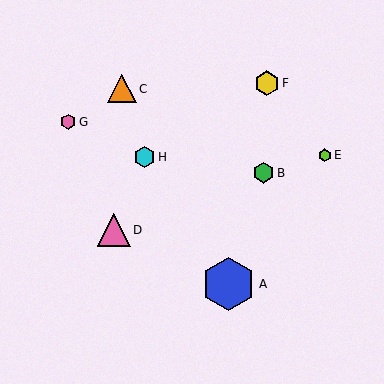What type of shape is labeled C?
Shape C is an orange triangle.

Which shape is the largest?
The blue hexagon (labeled A) is the largest.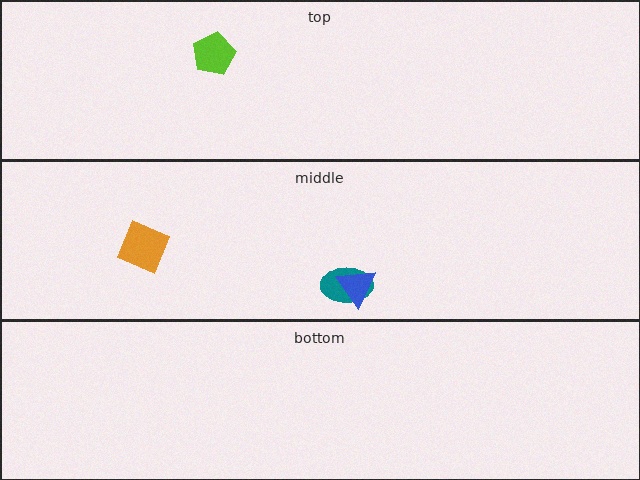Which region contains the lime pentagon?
The top region.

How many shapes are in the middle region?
3.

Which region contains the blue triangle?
The middle region.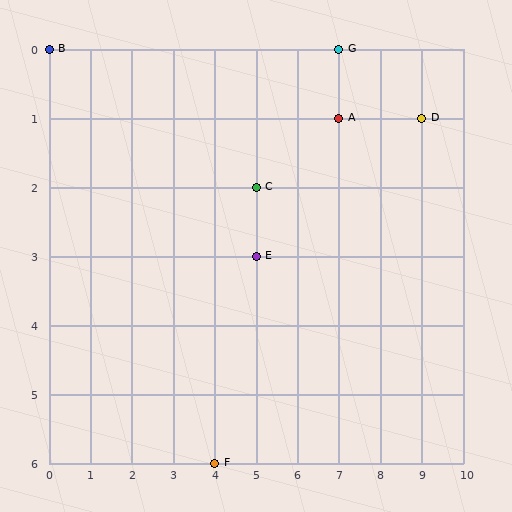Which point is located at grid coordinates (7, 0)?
Point G is at (7, 0).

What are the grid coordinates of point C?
Point C is at grid coordinates (5, 2).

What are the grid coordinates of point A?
Point A is at grid coordinates (7, 1).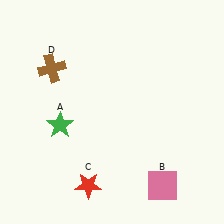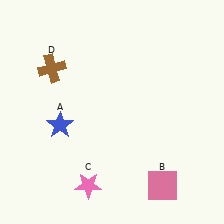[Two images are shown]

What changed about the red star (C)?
In Image 1, C is red. In Image 2, it changed to pink.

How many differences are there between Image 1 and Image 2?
There are 2 differences between the two images.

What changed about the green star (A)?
In Image 1, A is green. In Image 2, it changed to blue.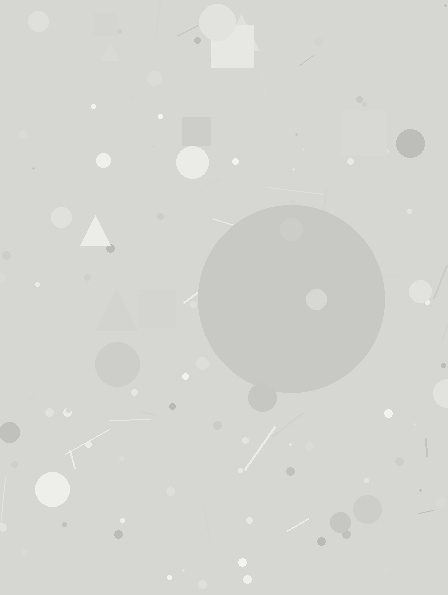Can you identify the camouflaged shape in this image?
The camouflaged shape is a circle.